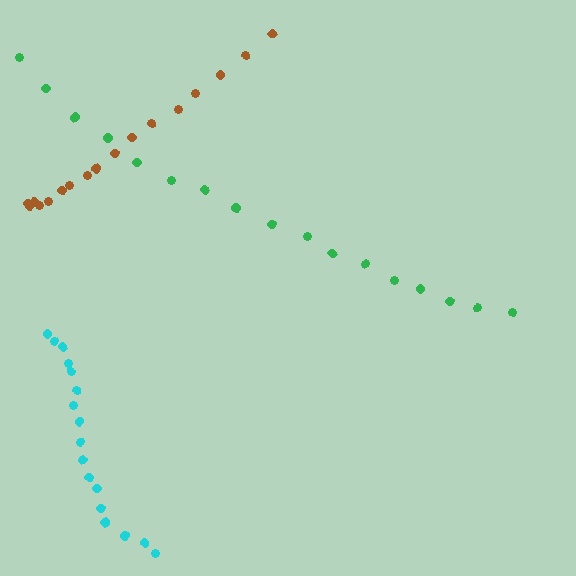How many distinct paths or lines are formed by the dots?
There are 3 distinct paths.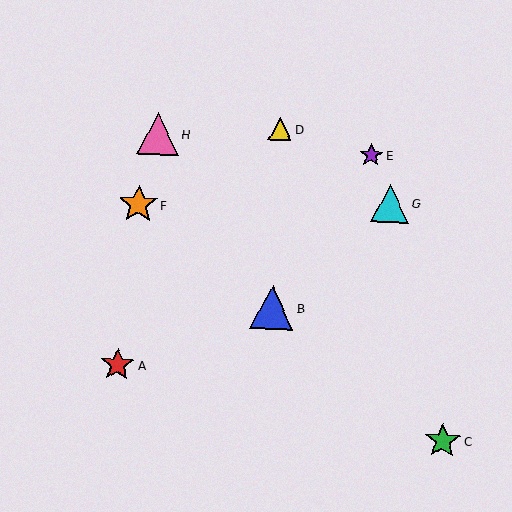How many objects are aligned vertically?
2 objects (B, D) are aligned vertically.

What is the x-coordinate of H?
Object H is at x≈158.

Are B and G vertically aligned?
No, B is at x≈272 and G is at x≈390.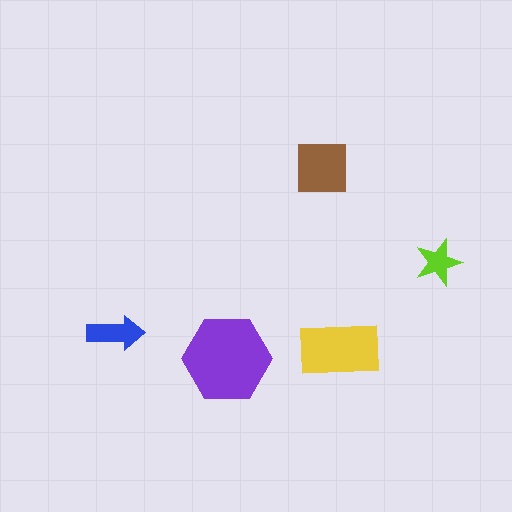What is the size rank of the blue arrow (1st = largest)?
4th.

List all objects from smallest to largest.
The lime star, the blue arrow, the brown square, the yellow rectangle, the purple hexagon.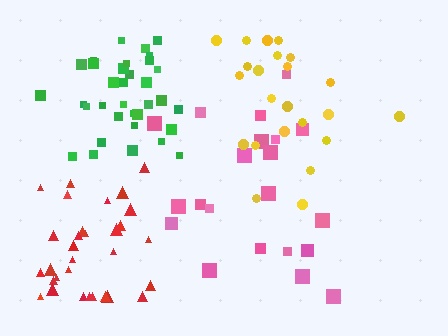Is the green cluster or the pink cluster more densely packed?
Green.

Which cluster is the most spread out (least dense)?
Pink.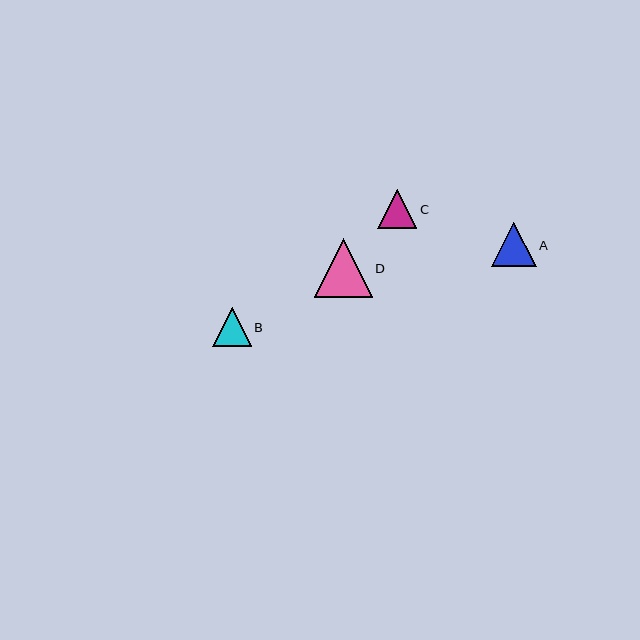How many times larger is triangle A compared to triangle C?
Triangle A is approximately 1.1 times the size of triangle C.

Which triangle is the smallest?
Triangle B is the smallest with a size of approximately 39 pixels.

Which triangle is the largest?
Triangle D is the largest with a size of approximately 58 pixels.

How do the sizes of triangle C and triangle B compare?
Triangle C and triangle B are approximately the same size.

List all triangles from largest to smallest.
From largest to smallest: D, A, C, B.